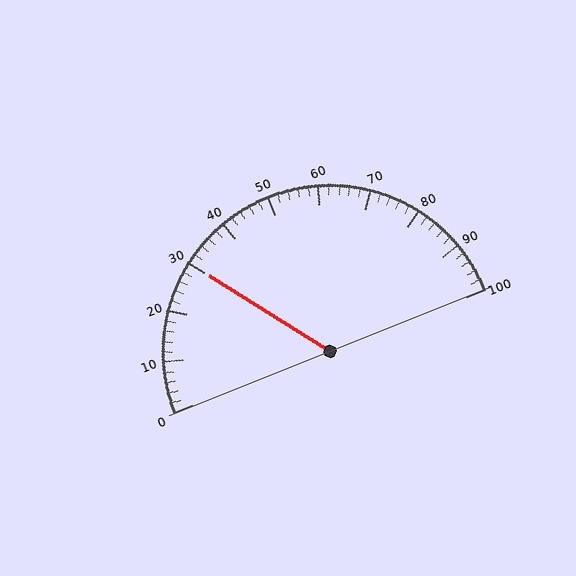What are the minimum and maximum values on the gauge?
The gauge ranges from 0 to 100.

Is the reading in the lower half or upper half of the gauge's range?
The reading is in the lower half of the range (0 to 100).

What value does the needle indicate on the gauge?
The needle indicates approximately 30.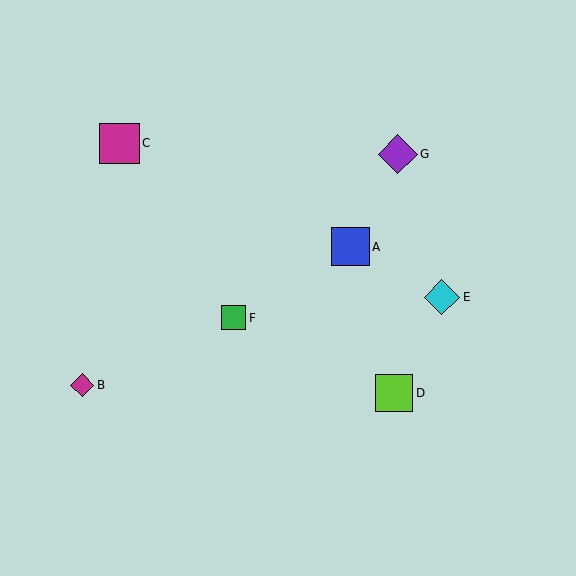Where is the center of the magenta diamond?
The center of the magenta diamond is at (82, 385).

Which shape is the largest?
The magenta square (labeled C) is the largest.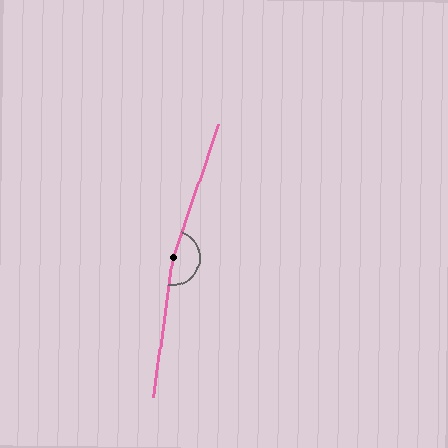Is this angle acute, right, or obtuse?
It is obtuse.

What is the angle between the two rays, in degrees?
Approximately 169 degrees.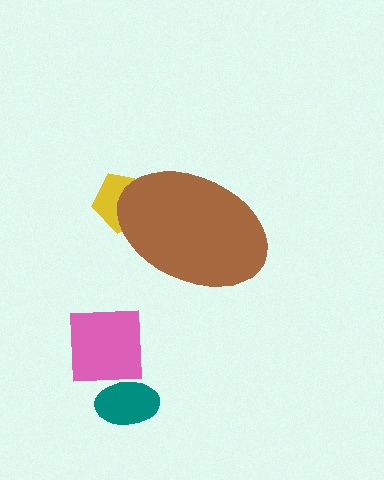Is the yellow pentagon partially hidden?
Yes, the yellow pentagon is partially hidden behind the brown ellipse.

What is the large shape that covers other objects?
A brown ellipse.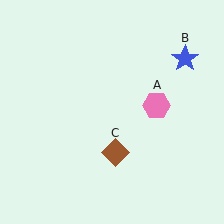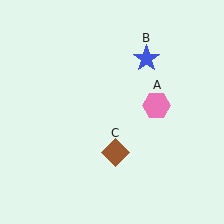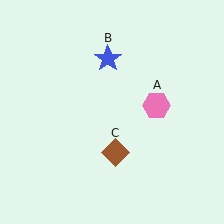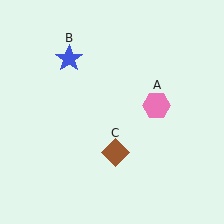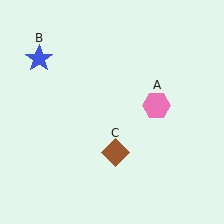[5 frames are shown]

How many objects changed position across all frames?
1 object changed position: blue star (object B).